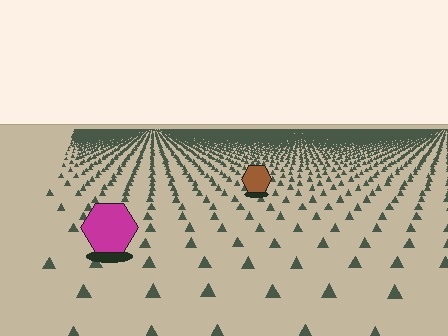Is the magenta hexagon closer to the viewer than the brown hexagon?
Yes. The magenta hexagon is closer — you can tell from the texture gradient: the ground texture is coarser near it.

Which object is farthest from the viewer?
The brown hexagon is farthest from the viewer. It appears smaller and the ground texture around it is denser.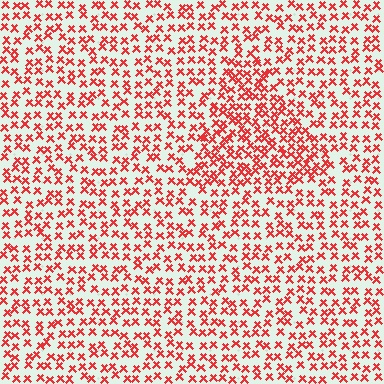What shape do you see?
I see a triangle.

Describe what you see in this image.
The image contains small red elements arranged at two different densities. A triangle-shaped region is visible where the elements are more densely packed than the surrounding area.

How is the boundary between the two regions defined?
The boundary is defined by a change in element density (approximately 1.7x ratio). All elements are the same color, size, and shape.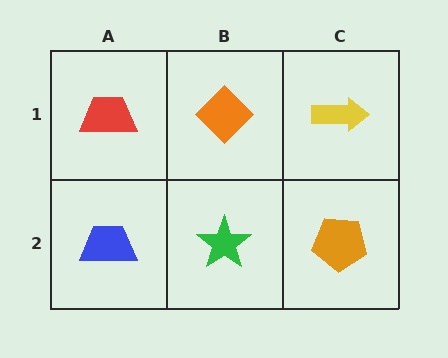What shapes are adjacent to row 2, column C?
A yellow arrow (row 1, column C), a green star (row 2, column B).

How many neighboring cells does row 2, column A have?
2.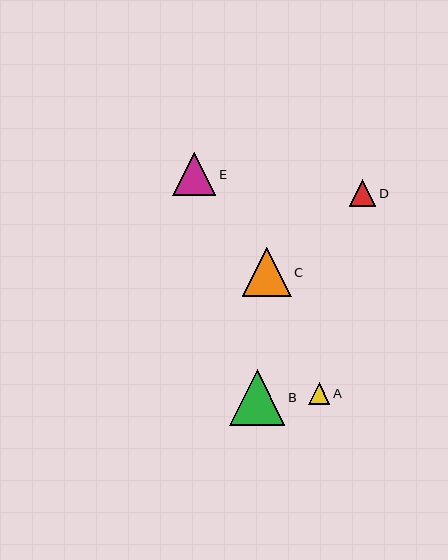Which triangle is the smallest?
Triangle A is the smallest with a size of approximately 22 pixels.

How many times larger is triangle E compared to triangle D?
Triangle E is approximately 1.6 times the size of triangle D.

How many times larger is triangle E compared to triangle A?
Triangle E is approximately 2.0 times the size of triangle A.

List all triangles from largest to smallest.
From largest to smallest: B, C, E, D, A.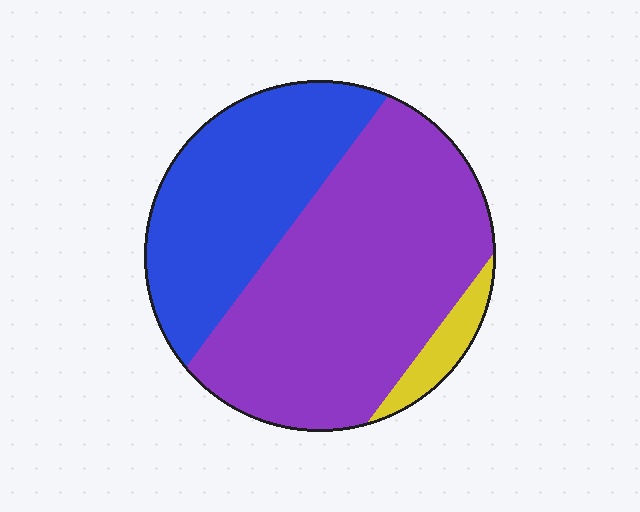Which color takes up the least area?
Yellow, at roughly 5%.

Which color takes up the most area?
Purple, at roughly 60%.